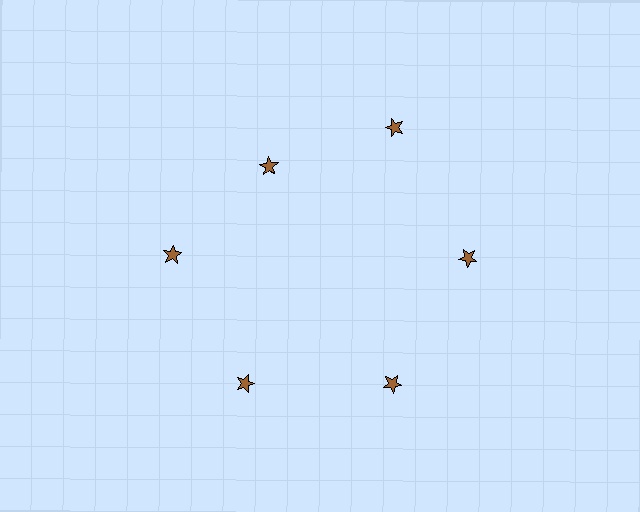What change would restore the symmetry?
The symmetry would be restored by moving it outward, back onto the ring so that all 6 stars sit at equal angles and equal distance from the center.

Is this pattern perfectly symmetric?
No. The 6 brown stars are arranged in a ring, but one element near the 11 o'clock position is pulled inward toward the center, breaking the 6-fold rotational symmetry.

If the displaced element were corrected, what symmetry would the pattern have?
It would have 6-fold rotational symmetry — the pattern would map onto itself every 60 degrees.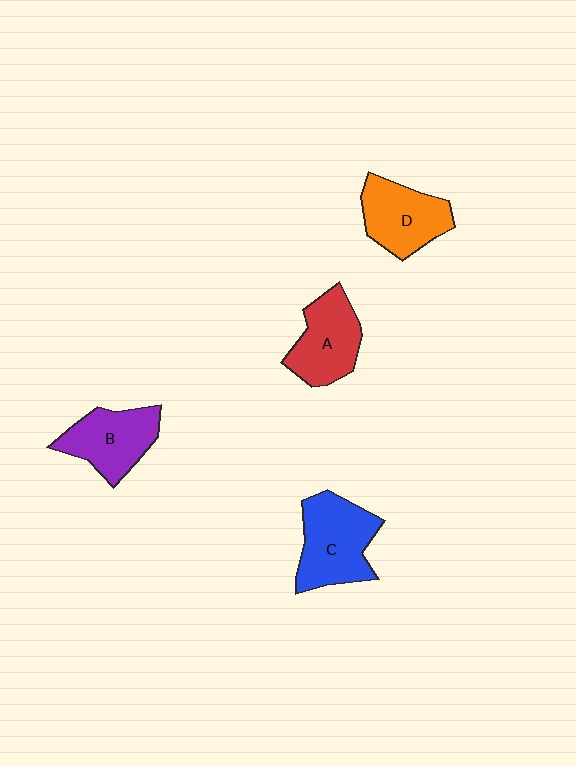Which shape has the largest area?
Shape C (blue).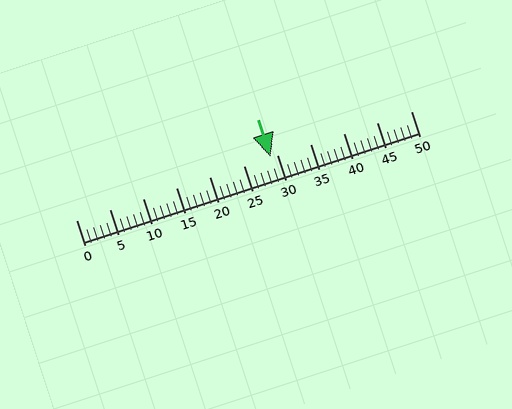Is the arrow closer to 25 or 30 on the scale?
The arrow is closer to 30.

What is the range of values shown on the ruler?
The ruler shows values from 0 to 50.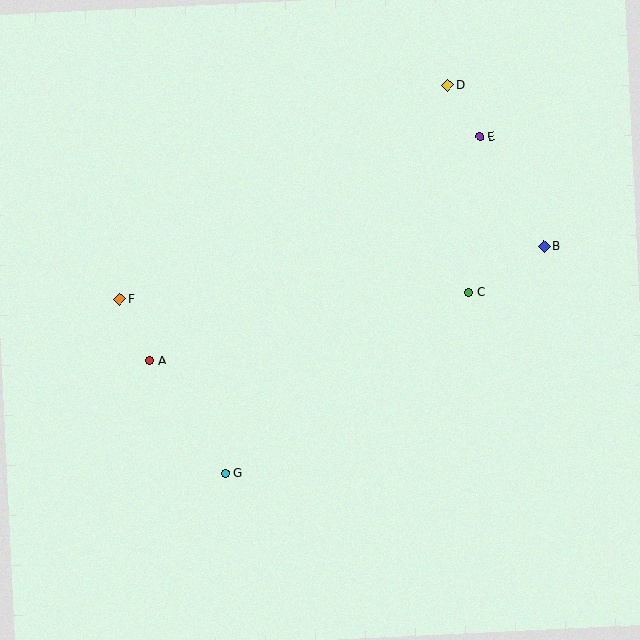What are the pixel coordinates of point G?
Point G is at (225, 474).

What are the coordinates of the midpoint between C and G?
The midpoint between C and G is at (347, 383).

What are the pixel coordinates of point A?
Point A is at (150, 361).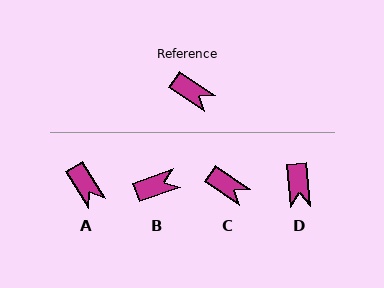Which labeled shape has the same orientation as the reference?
C.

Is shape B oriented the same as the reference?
No, it is off by about 54 degrees.